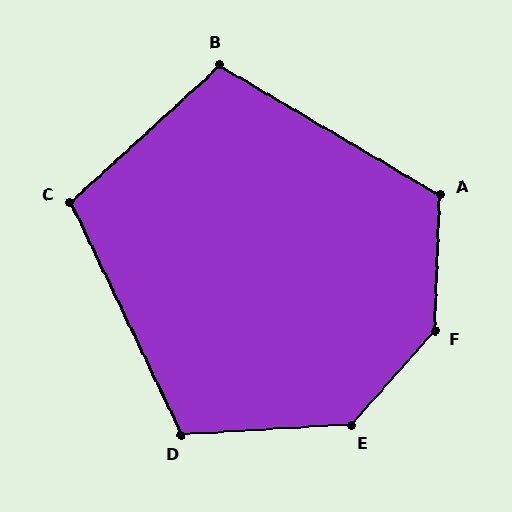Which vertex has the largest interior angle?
F, at approximately 141 degrees.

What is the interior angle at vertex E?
Approximately 135 degrees (obtuse).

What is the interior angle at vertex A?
Approximately 118 degrees (obtuse).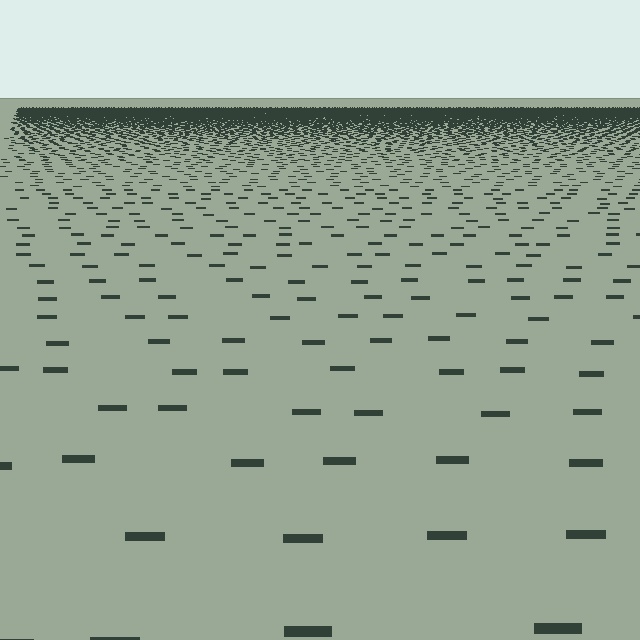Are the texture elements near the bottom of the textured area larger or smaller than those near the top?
Larger. Near the bottom, elements are closer to the viewer and appear at a bigger on-screen size.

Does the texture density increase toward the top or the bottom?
Density increases toward the top.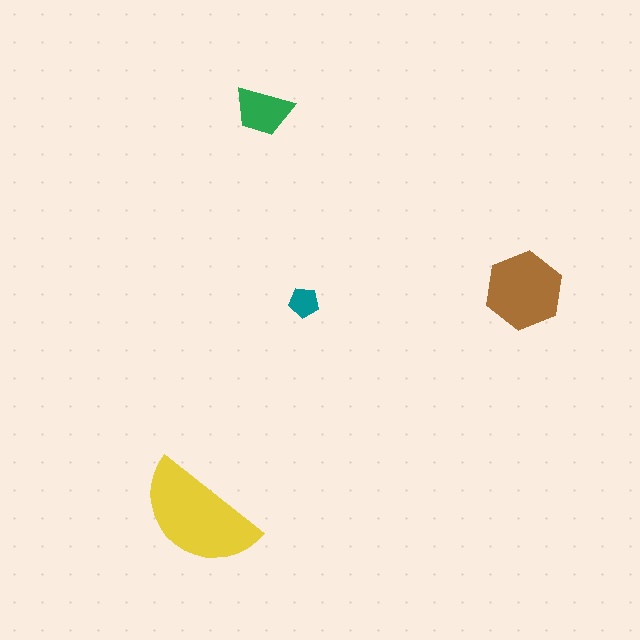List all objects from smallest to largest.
The teal pentagon, the green trapezoid, the brown hexagon, the yellow semicircle.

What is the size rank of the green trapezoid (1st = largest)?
3rd.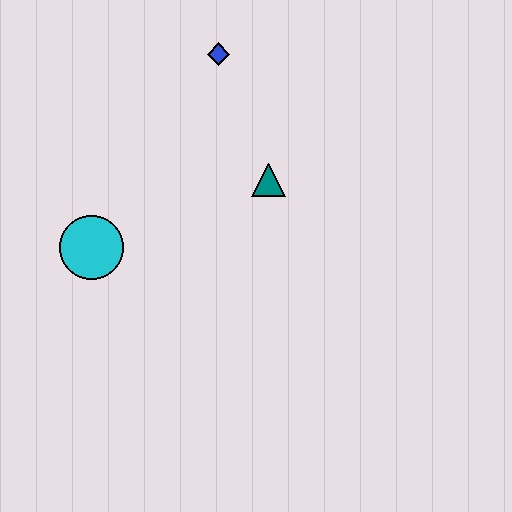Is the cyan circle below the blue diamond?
Yes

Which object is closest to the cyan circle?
The teal triangle is closest to the cyan circle.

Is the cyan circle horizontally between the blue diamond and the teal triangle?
No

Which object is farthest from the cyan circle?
The blue diamond is farthest from the cyan circle.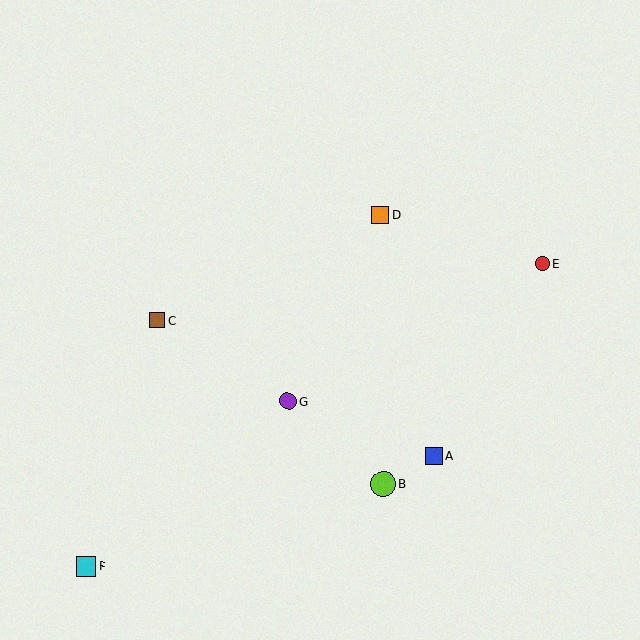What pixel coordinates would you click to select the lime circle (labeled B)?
Click at (383, 484) to select the lime circle B.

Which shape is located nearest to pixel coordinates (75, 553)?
The cyan square (labeled F) at (86, 567) is nearest to that location.